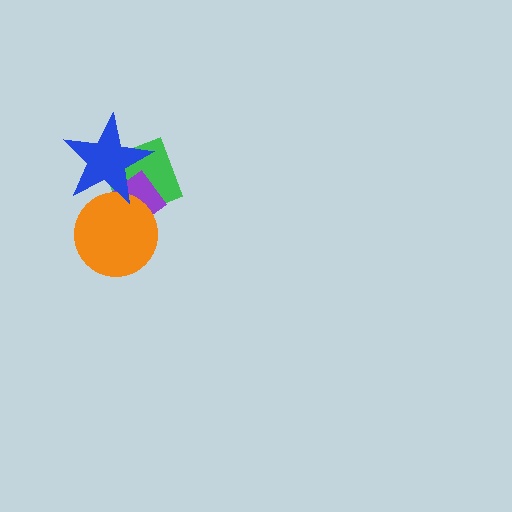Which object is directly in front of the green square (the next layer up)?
The purple diamond is directly in front of the green square.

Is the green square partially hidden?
Yes, it is partially covered by another shape.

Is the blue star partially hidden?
No, no other shape covers it.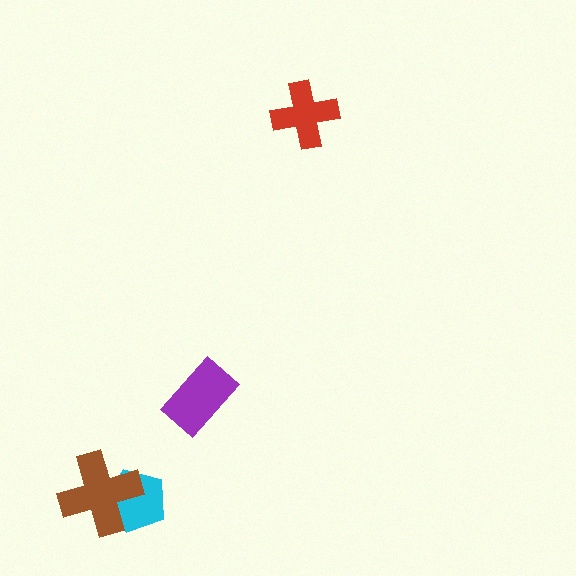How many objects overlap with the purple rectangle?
0 objects overlap with the purple rectangle.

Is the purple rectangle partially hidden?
No, no other shape covers it.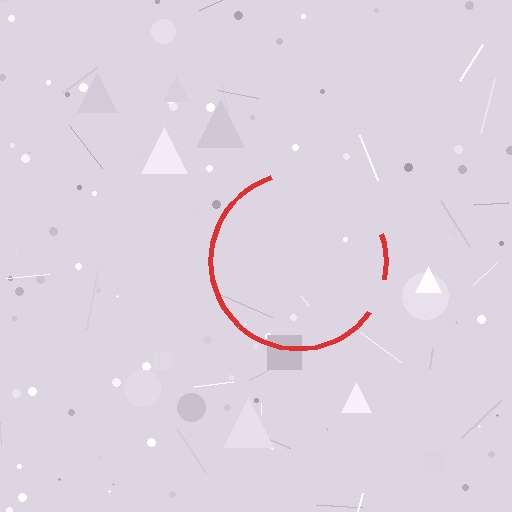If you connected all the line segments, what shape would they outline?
They would outline a circle.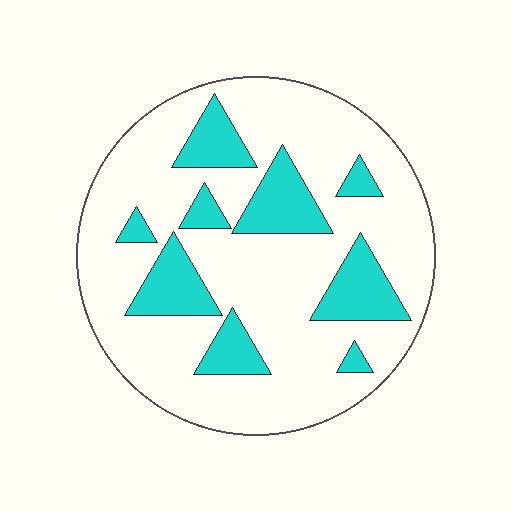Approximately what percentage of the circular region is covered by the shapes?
Approximately 25%.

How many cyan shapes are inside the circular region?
9.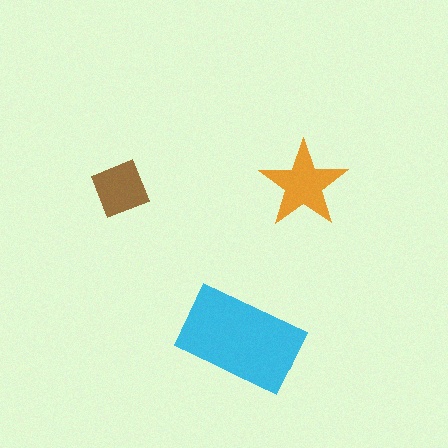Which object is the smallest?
The brown square.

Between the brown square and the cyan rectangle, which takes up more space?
The cyan rectangle.